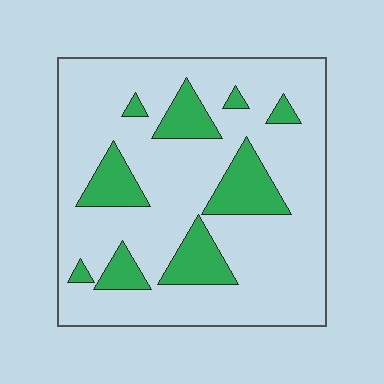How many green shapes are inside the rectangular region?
9.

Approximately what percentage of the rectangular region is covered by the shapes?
Approximately 20%.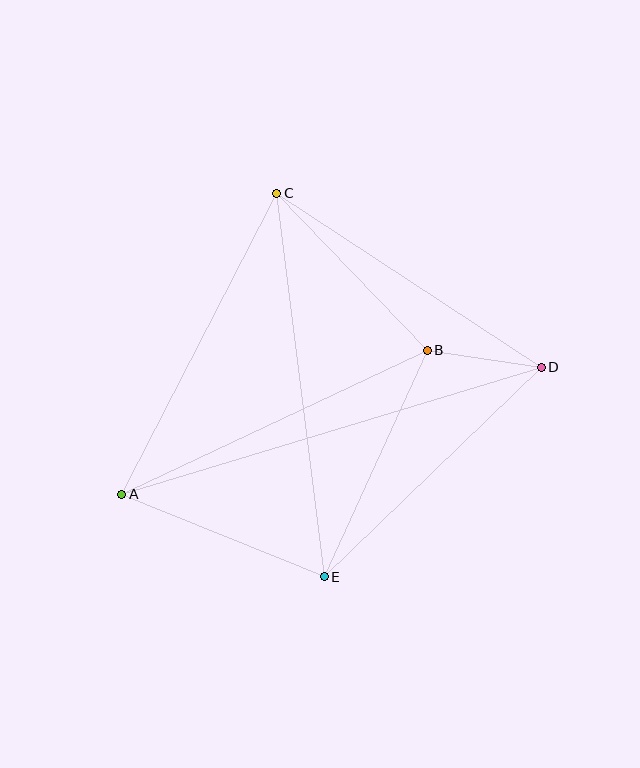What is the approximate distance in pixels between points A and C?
The distance between A and C is approximately 338 pixels.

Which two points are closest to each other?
Points B and D are closest to each other.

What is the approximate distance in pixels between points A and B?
The distance between A and B is approximately 338 pixels.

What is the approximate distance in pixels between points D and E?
The distance between D and E is approximately 302 pixels.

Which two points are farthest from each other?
Points A and D are farthest from each other.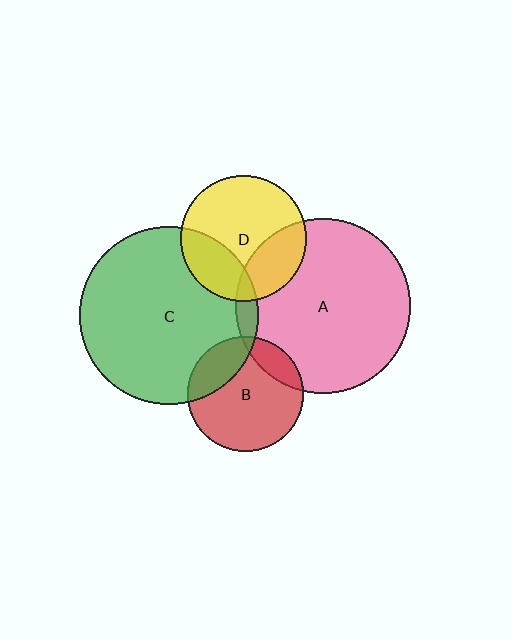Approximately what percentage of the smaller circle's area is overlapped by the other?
Approximately 25%.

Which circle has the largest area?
Circle C (green).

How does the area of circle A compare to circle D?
Approximately 1.9 times.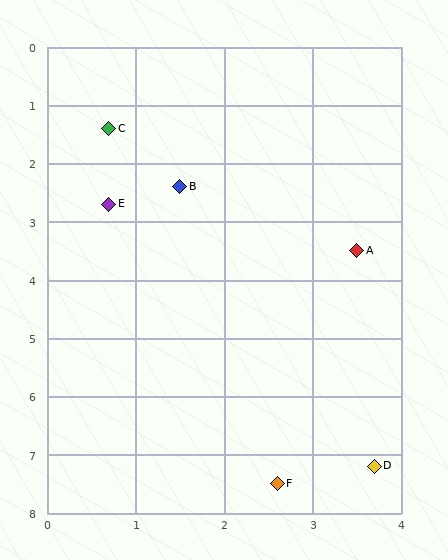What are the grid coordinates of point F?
Point F is at approximately (2.6, 7.5).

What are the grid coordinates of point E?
Point E is at approximately (0.7, 2.7).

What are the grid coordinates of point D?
Point D is at approximately (3.7, 7.2).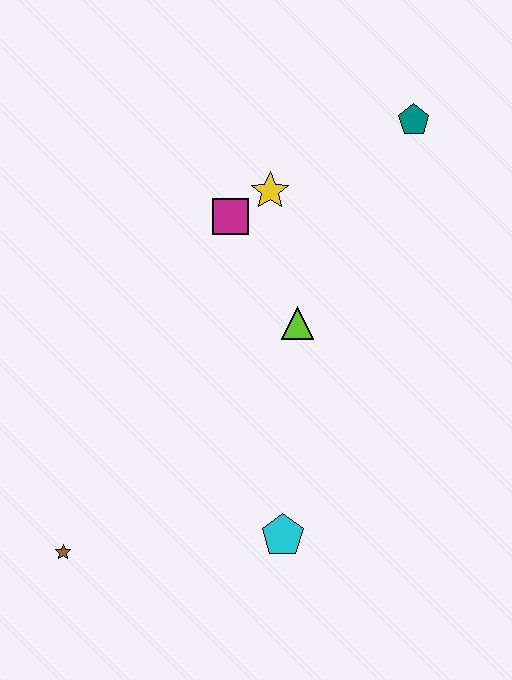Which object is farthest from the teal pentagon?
The brown star is farthest from the teal pentagon.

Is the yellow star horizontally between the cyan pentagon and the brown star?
Yes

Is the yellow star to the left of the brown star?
No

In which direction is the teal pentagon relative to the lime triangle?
The teal pentagon is above the lime triangle.